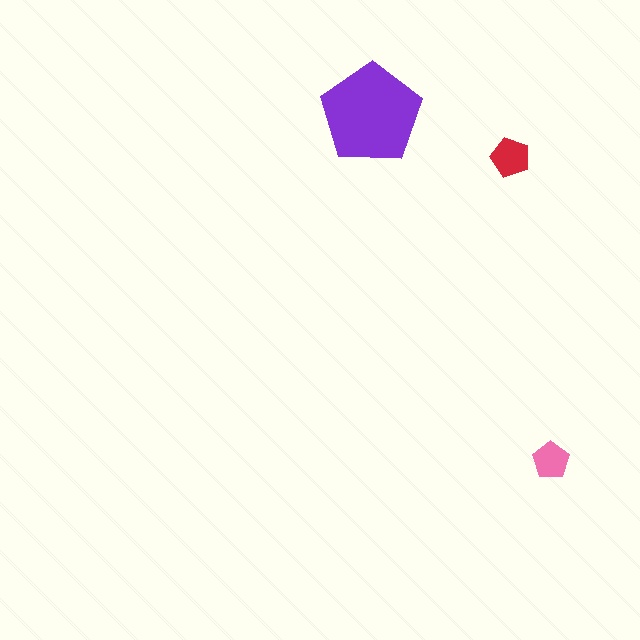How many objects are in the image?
There are 3 objects in the image.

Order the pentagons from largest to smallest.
the purple one, the red one, the pink one.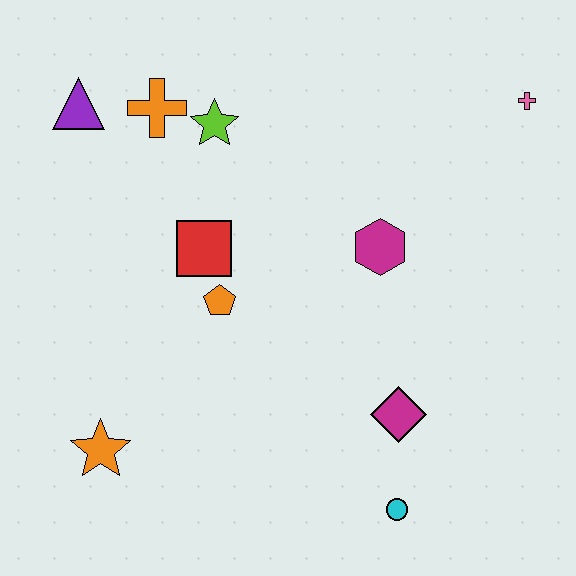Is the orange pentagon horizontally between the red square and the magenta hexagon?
Yes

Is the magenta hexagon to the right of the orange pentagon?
Yes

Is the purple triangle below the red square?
No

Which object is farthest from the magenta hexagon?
The orange star is farthest from the magenta hexagon.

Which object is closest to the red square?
The orange pentagon is closest to the red square.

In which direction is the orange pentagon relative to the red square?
The orange pentagon is below the red square.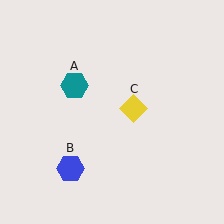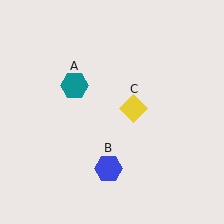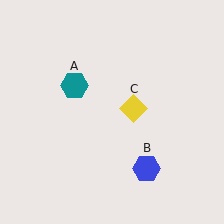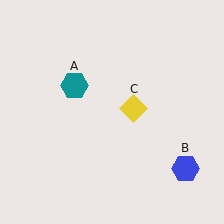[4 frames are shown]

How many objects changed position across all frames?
1 object changed position: blue hexagon (object B).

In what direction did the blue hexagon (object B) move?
The blue hexagon (object B) moved right.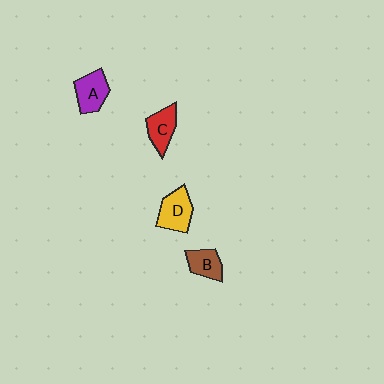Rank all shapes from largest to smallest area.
From largest to smallest: D (yellow), A (purple), C (red), B (brown).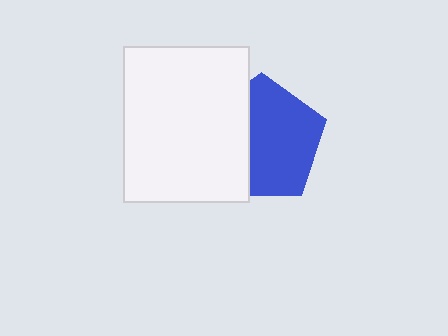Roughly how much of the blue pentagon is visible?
About half of it is visible (roughly 63%).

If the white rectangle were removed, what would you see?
You would see the complete blue pentagon.